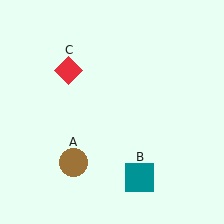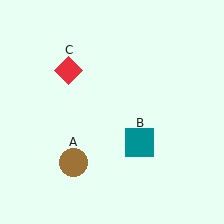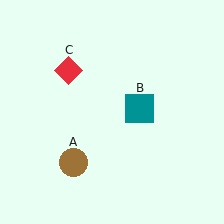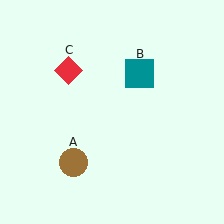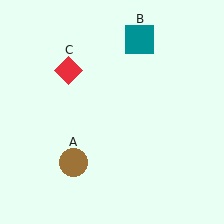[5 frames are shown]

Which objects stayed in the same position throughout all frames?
Brown circle (object A) and red diamond (object C) remained stationary.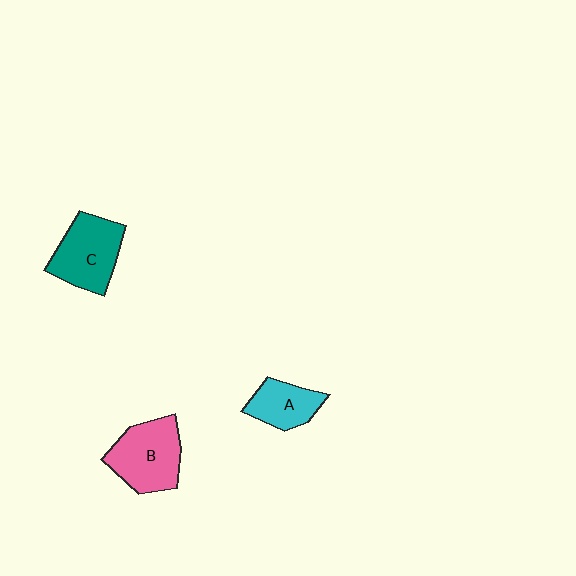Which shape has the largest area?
Shape B (pink).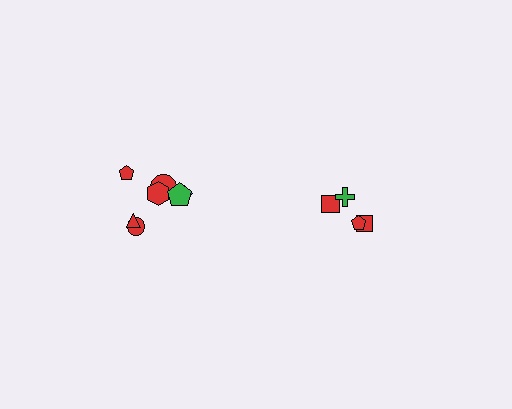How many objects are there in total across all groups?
There are 11 objects.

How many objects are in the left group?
There are 7 objects.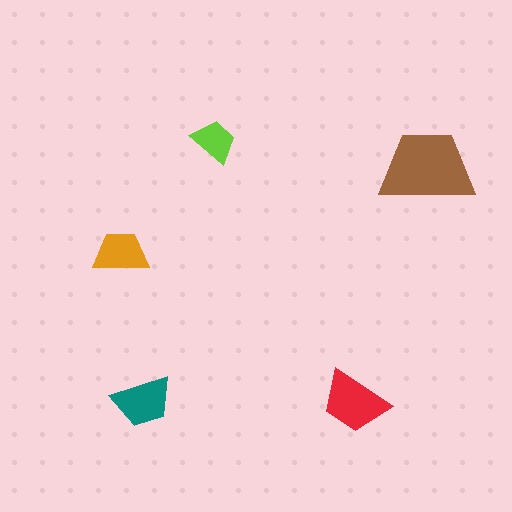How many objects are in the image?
There are 5 objects in the image.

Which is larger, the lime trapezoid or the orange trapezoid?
The orange one.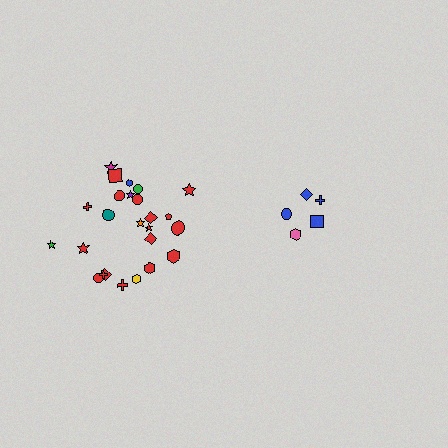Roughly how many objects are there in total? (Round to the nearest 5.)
Roughly 30 objects in total.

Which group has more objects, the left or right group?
The left group.